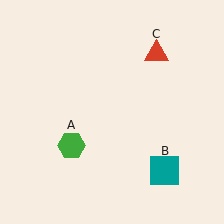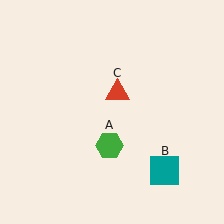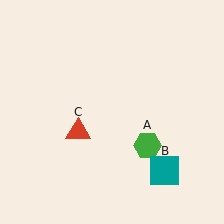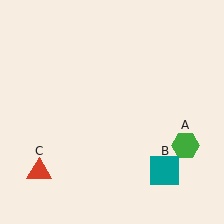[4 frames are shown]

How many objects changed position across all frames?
2 objects changed position: green hexagon (object A), red triangle (object C).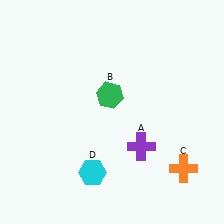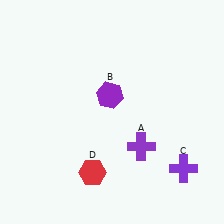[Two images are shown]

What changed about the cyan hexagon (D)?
In Image 1, D is cyan. In Image 2, it changed to red.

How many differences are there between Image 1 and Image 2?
There are 3 differences between the two images.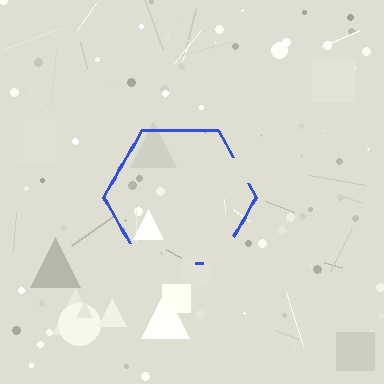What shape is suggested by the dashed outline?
The dashed outline suggests a hexagon.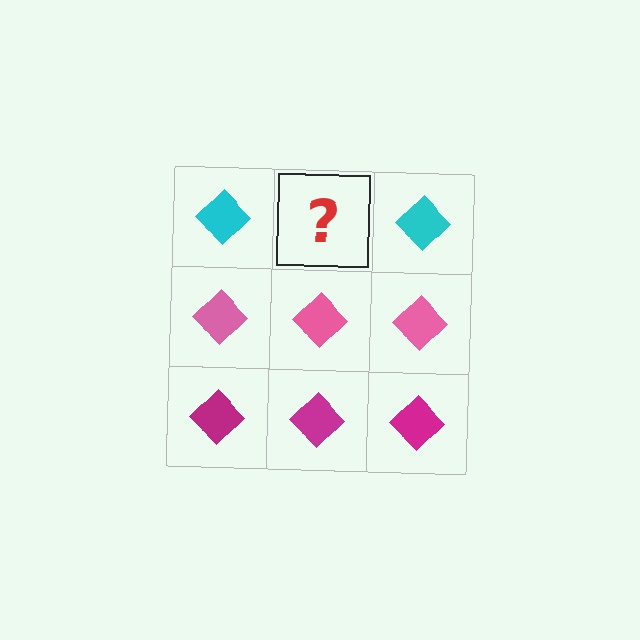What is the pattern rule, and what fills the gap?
The rule is that each row has a consistent color. The gap should be filled with a cyan diamond.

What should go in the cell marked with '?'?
The missing cell should contain a cyan diamond.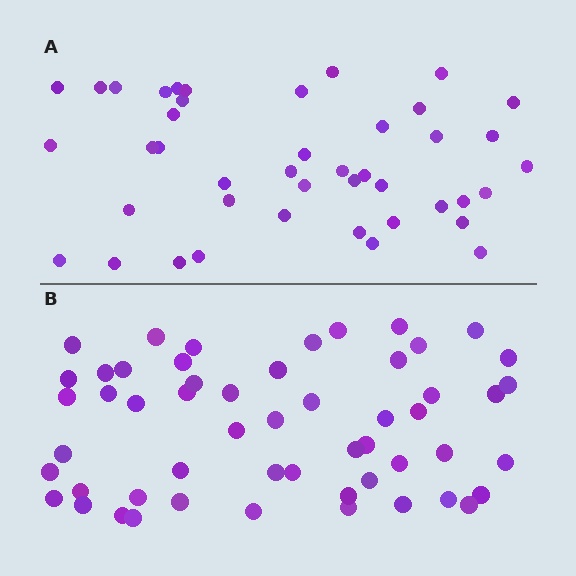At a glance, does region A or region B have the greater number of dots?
Region B (the bottom region) has more dots.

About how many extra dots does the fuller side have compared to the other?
Region B has roughly 12 or so more dots than region A.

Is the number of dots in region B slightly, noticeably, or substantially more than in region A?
Region B has noticeably more, but not dramatically so. The ratio is roughly 1.3 to 1.